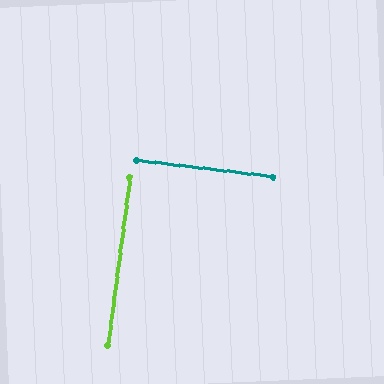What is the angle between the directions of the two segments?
Approximately 89 degrees.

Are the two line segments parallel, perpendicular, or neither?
Perpendicular — they meet at approximately 89°.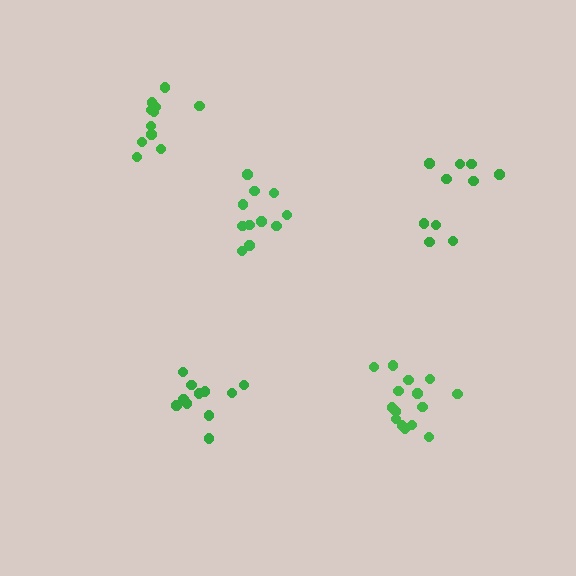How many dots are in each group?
Group 1: 11 dots, Group 2: 15 dots, Group 3: 10 dots, Group 4: 12 dots, Group 5: 11 dots (59 total).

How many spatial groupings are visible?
There are 5 spatial groupings.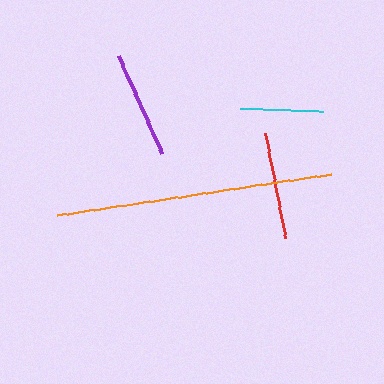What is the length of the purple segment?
The purple segment is approximately 106 pixels long.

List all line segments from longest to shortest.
From longest to shortest: orange, red, purple, cyan.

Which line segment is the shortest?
The cyan line is the shortest at approximately 82 pixels.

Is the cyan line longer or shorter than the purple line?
The purple line is longer than the cyan line.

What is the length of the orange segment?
The orange segment is approximately 277 pixels long.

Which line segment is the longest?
The orange line is the longest at approximately 277 pixels.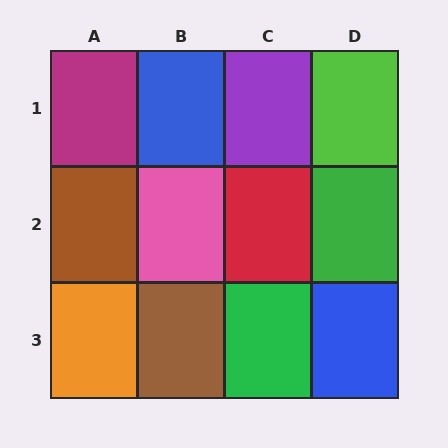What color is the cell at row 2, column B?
Pink.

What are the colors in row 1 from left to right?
Magenta, blue, purple, lime.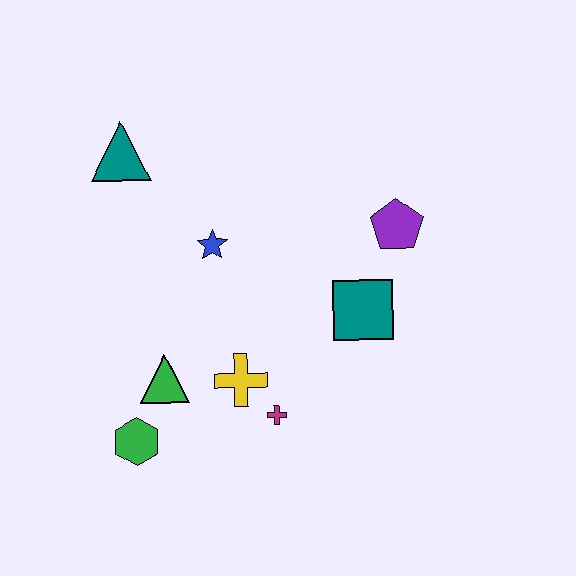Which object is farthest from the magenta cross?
The teal triangle is farthest from the magenta cross.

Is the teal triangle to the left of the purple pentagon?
Yes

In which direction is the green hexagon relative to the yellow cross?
The green hexagon is to the left of the yellow cross.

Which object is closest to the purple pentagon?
The teal square is closest to the purple pentagon.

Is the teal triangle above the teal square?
Yes